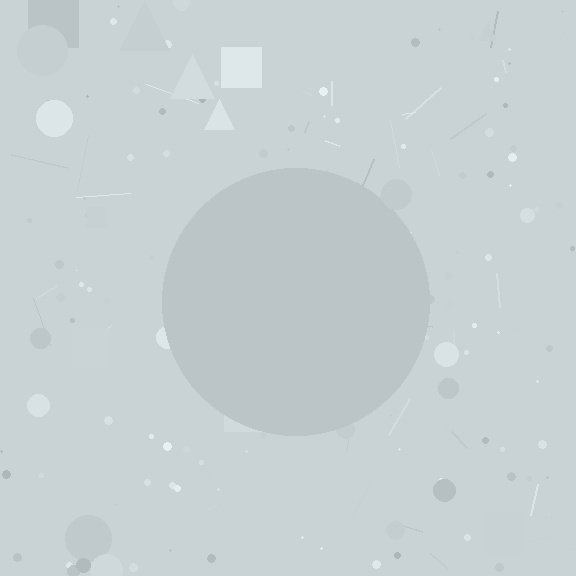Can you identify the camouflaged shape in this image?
The camouflaged shape is a circle.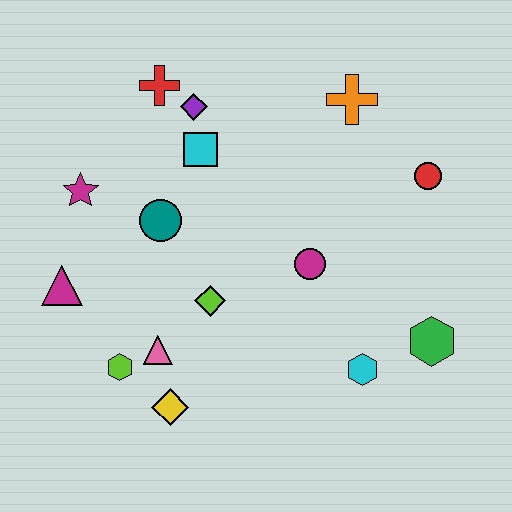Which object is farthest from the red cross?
The green hexagon is farthest from the red cross.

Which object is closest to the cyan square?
The purple diamond is closest to the cyan square.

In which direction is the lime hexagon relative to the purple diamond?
The lime hexagon is below the purple diamond.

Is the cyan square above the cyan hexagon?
Yes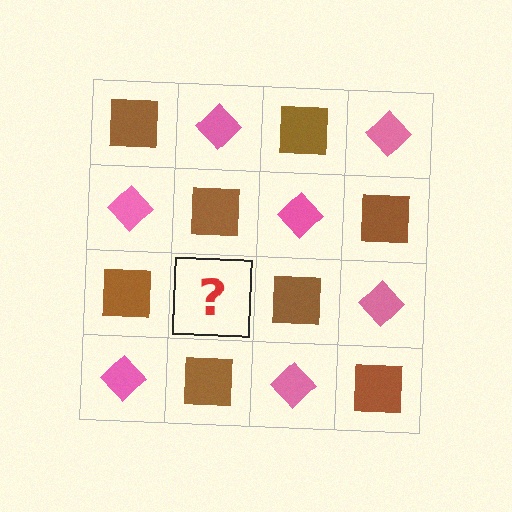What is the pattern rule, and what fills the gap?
The rule is that it alternates brown square and pink diamond in a checkerboard pattern. The gap should be filled with a pink diamond.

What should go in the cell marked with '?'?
The missing cell should contain a pink diamond.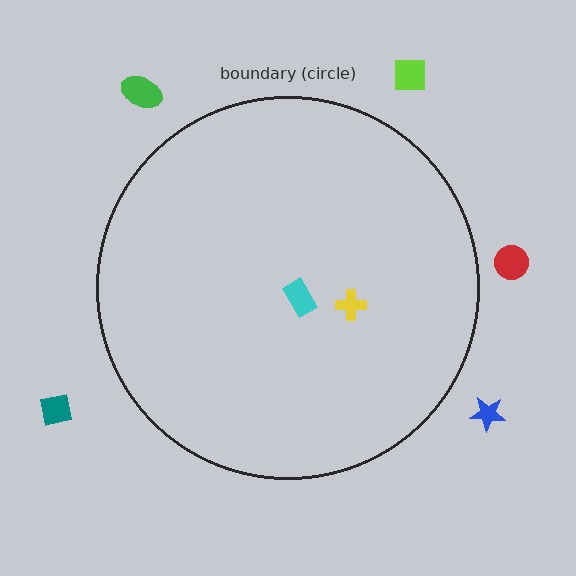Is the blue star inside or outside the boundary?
Outside.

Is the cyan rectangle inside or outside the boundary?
Inside.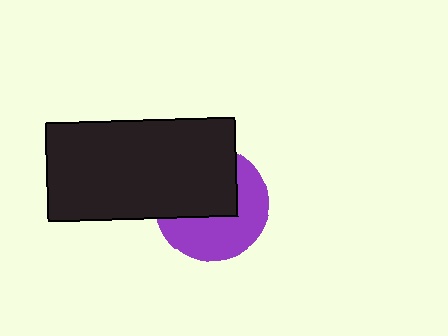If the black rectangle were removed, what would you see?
You would see the complete purple circle.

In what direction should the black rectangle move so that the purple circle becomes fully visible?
The black rectangle should move toward the upper-left. That is the shortest direction to clear the overlap and leave the purple circle fully visible.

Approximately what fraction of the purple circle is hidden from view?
Roughly 50% of the purple circle is hidden behind the black rectangle.